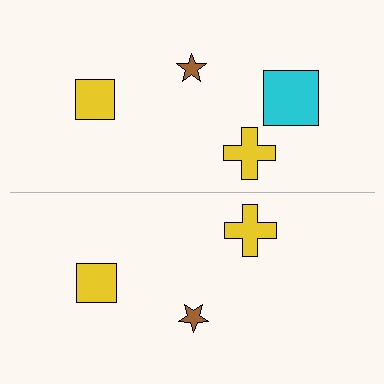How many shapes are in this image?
There are 7 shapes in this image.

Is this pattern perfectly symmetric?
No, the pattern is not perfectly symmetric. A cyan square is missing from the bottom side.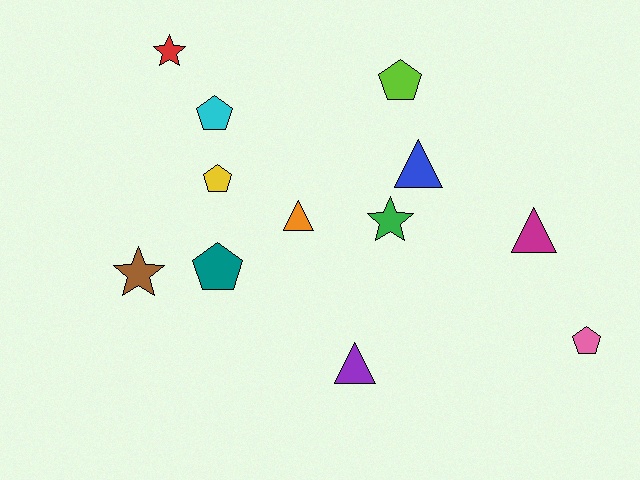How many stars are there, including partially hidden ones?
There are 3 stars.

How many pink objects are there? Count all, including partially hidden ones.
There is 1 pink object.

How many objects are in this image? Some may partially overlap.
There are 12 objects.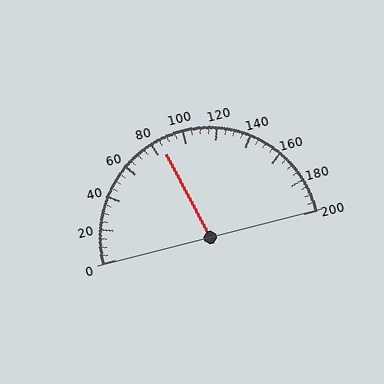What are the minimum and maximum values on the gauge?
The gauge ranges from 0 to 200.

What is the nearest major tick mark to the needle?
The nearest major tick mark is 80.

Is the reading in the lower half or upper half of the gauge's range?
The reading is in the lower half of the range (0 to 200).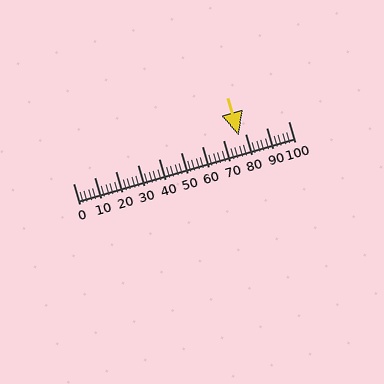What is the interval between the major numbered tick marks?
The major tick marks are spaced 10 units apart.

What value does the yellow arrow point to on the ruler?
The yellow arrow points to approximately 77.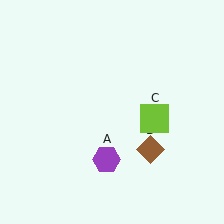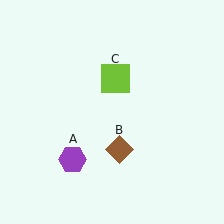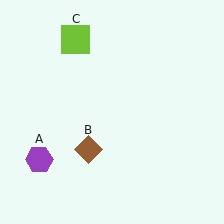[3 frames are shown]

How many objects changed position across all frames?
3 objects changed position: purple hexagon (object A), brown diamond (object B), lime square (object C).